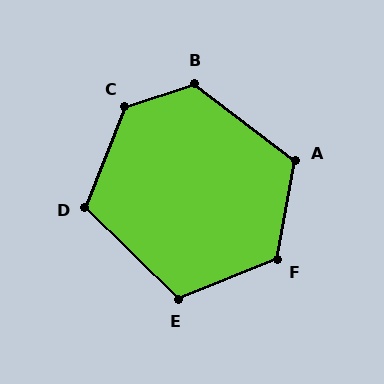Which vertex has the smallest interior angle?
D, at approximately 113 degrees.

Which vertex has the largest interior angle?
C, at approximately 130 degrees.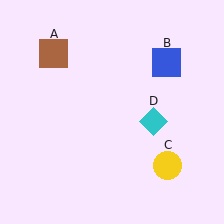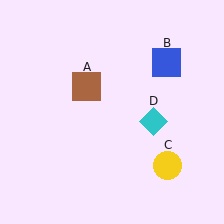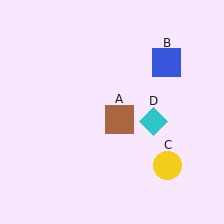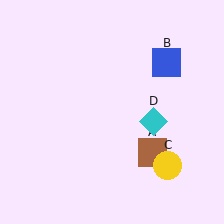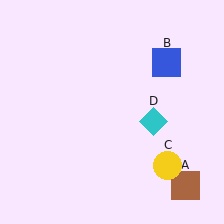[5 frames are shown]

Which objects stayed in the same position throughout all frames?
Blue square (object B) and yellow circle (object C) and cyan diamond (object D) remained stationary.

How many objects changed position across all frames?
1 object changed position: brown square (object A).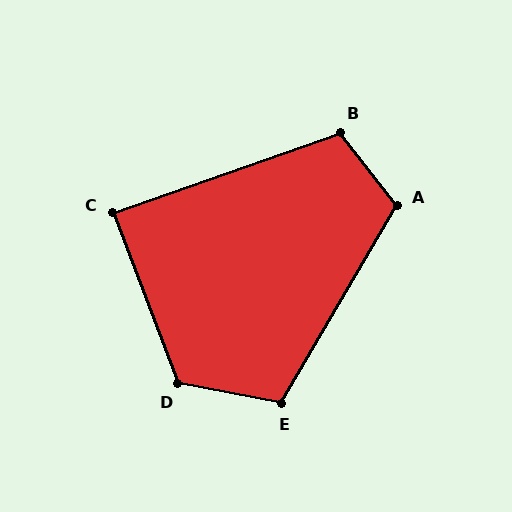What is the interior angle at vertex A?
Approximately 112 degrees (obtuse).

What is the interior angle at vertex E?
Approximately 109 degrees (obtuse).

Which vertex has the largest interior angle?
D, at approximately 122 degrees.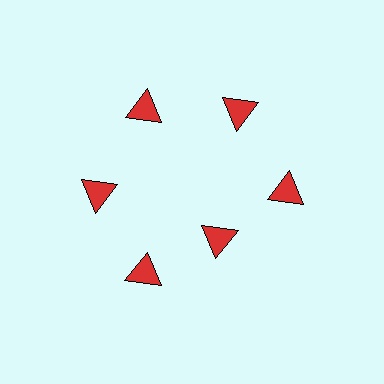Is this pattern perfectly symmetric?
No. The 6 red triangles are arranged in a ring, but one element near the 5 o'clock position is pulled inward toward the center, breaking the 6-fold rotational symmetry.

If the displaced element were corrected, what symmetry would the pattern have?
It would have 6-fold rotational symmetry — the pattern would map onto itself every 60 degrees.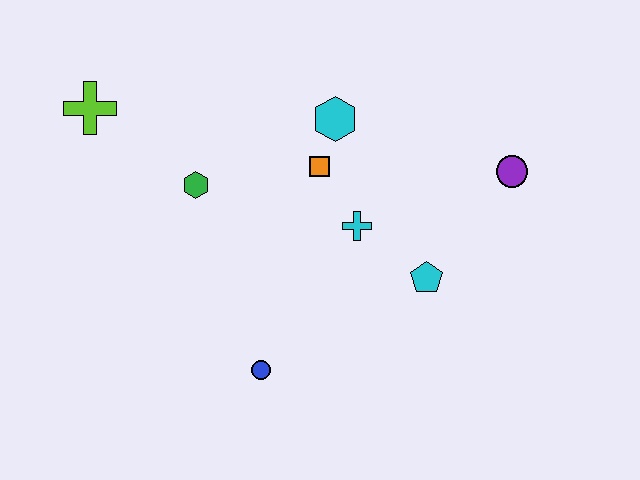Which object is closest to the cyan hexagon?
The orange square is closest to the cyan hexagon.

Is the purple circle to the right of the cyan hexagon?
Yes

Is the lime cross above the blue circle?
Yes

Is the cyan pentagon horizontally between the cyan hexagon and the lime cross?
No